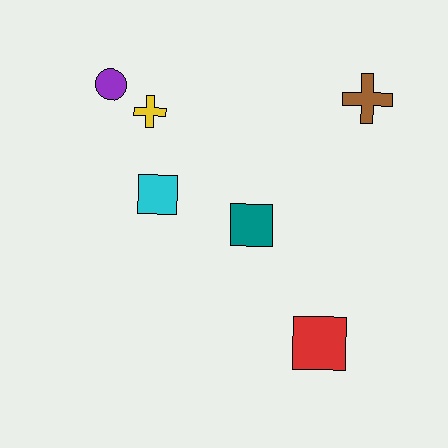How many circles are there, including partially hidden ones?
There is 1 circle.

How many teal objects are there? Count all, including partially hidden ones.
There is 1 teal object.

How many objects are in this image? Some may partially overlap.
There are 6 objects.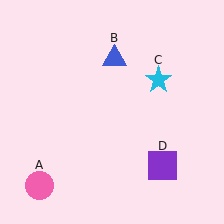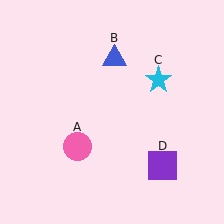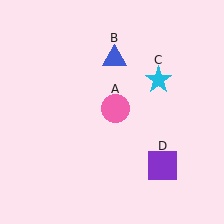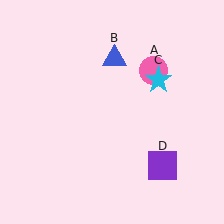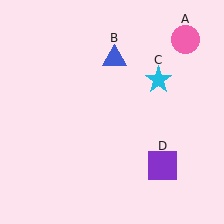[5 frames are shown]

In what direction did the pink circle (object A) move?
The pink circle (object A) moved up and to the right.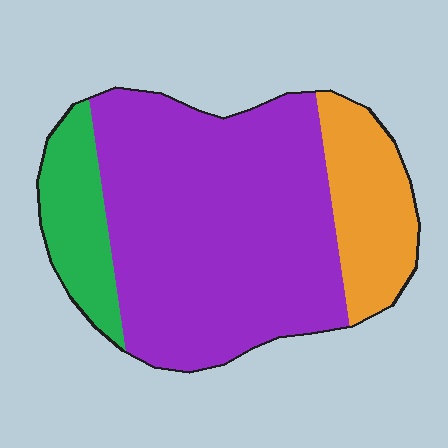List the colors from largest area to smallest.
From largest to smallest: purple, orange, green.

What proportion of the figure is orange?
Orange takes up between a sixth and a third of the figure.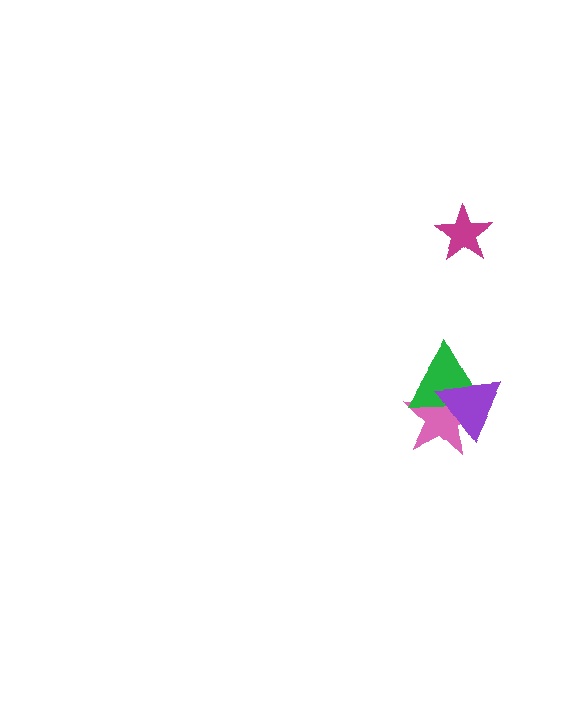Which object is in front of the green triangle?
The purple triangle is in front of the green triangle.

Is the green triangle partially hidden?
Yes, it is partially covered by another shape.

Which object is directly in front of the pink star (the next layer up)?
The green triangle is directly in front of the pink star.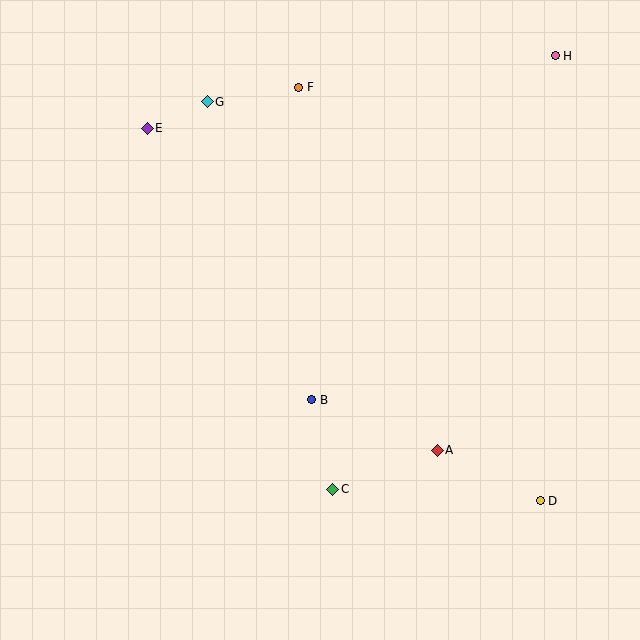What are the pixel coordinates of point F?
Point F is at (299, 87).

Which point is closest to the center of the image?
Point B at (312, 400) is closest to the center.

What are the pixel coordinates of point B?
Point B is at (312, 400).